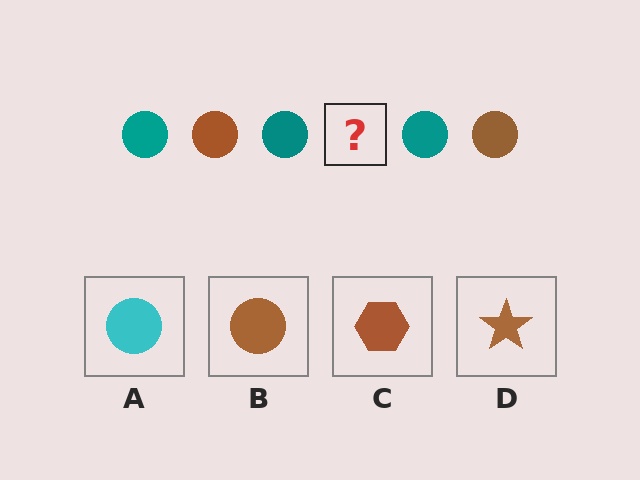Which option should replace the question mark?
Option B.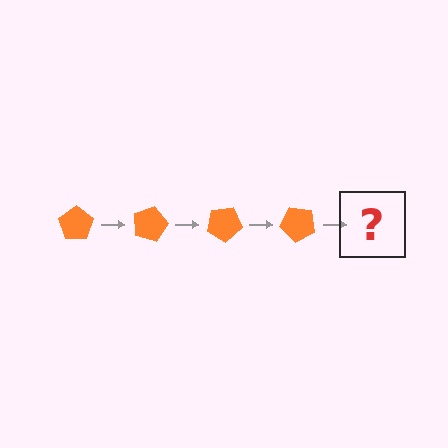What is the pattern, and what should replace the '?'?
The pattern is that the pentagon rotates 15 degrees each step. The '?' should be an orange pentagon rotated 60 degrees.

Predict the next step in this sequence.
The next step is an orange pentagon rotated 60 degrees.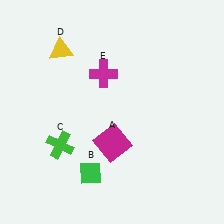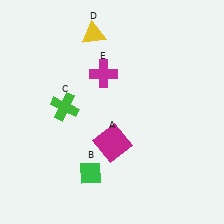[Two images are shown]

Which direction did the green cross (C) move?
The green cross (C) moved up.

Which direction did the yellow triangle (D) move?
The yellow triangle (D) moved right.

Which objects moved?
The objects that moved are: the green cross (C), the yellow triangle (D).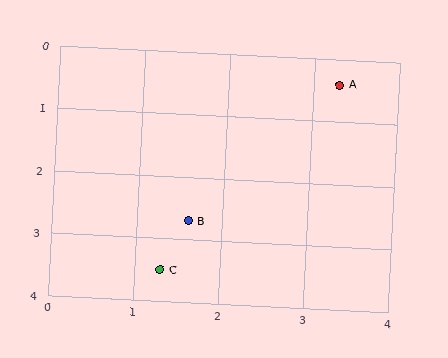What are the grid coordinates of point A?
Point A is at approximately (3.3, 0.4).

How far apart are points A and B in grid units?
Points A and B are about 2.9 grid units apart.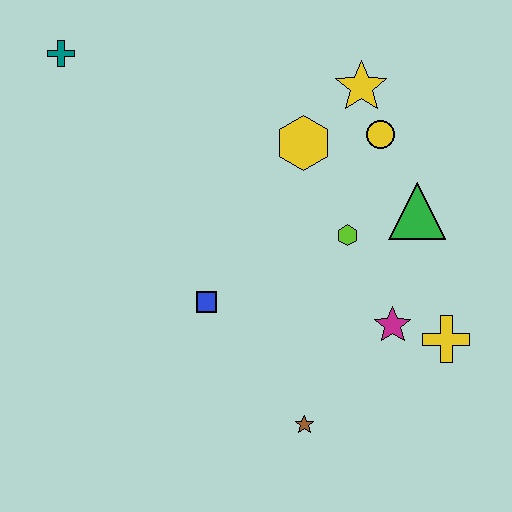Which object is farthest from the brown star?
The teal cross is farthest from the brown star.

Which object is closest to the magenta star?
The yellow cross is closest to the magenta star.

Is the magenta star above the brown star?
Yes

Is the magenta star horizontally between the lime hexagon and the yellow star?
No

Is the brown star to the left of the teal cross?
No